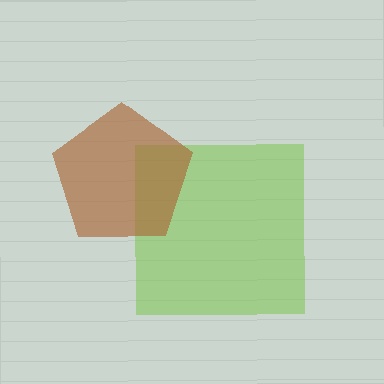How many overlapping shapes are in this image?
There are 2 overlapping shapes in the image.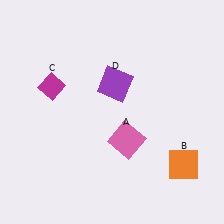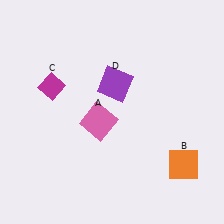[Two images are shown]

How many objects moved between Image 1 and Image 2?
1 object moved between the two images.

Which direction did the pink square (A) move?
The pink square (A) moved left.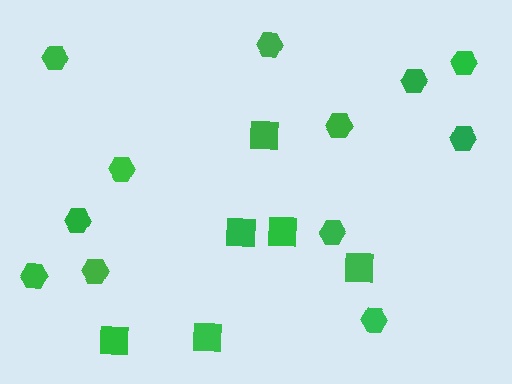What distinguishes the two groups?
There are 2 groups: one group of hexagons (12) and one group of squares (6).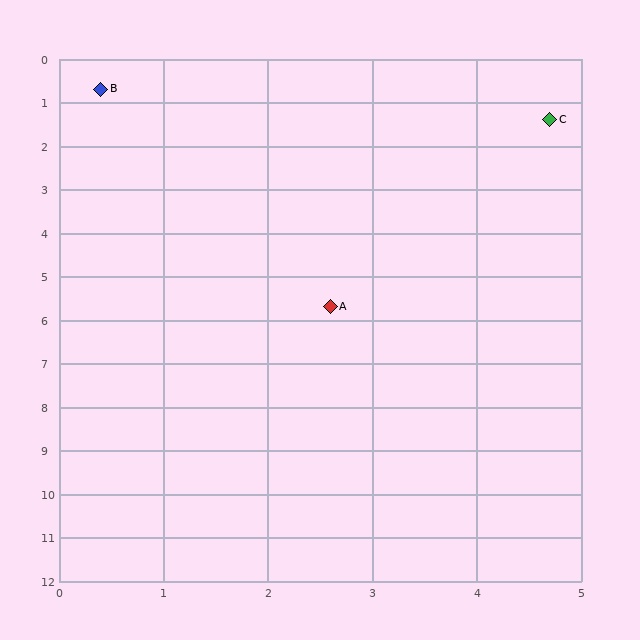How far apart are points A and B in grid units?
Points A and B are about 5.5 grid units apart.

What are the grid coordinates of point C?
Point C is at approximately (4.7, 1.4).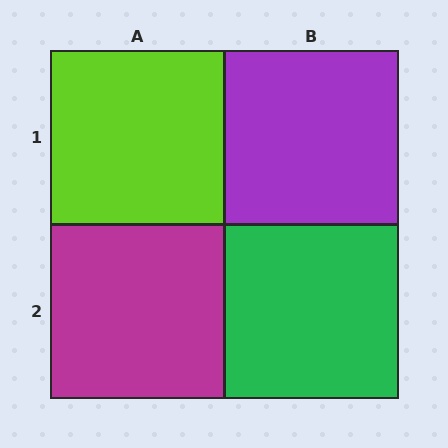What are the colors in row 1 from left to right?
Lime, purple.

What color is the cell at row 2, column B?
Green.